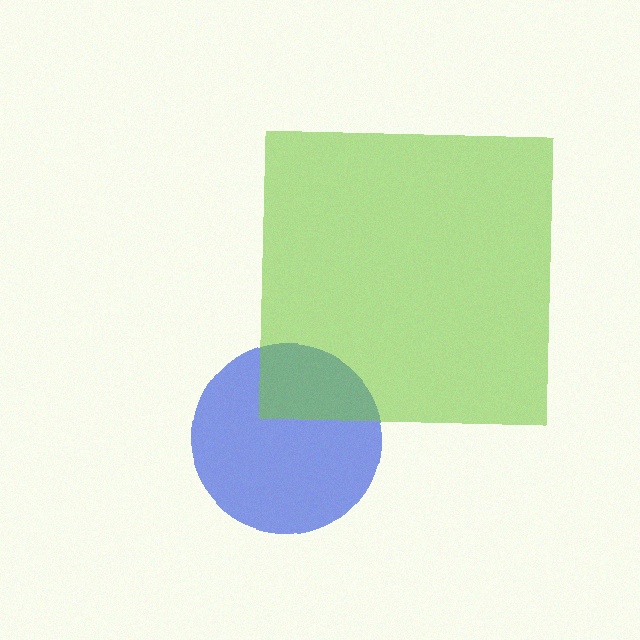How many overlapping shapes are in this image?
There are 2 overlapping shapes in the image.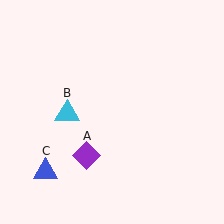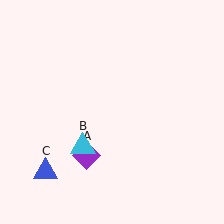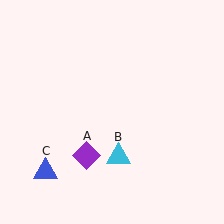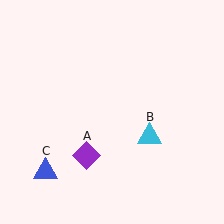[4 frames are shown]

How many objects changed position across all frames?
1 object changed position: cyan triangle (object B).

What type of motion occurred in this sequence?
The cyan triangle (object B) rotated counterclockwise around the center of the scene.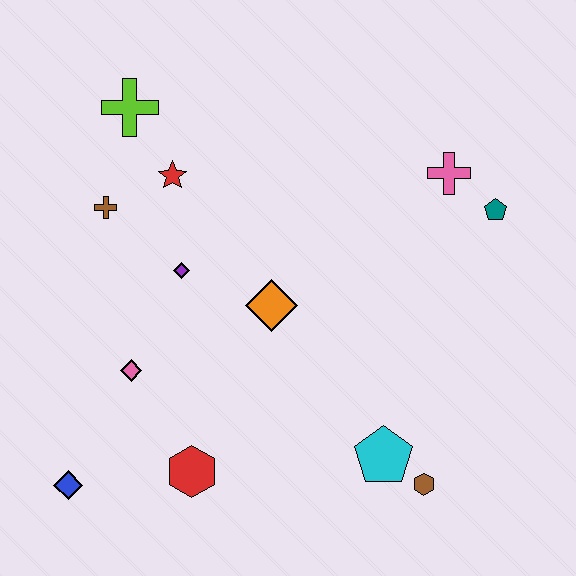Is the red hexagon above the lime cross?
No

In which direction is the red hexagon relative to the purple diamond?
The red hexagon is below the purple diamond.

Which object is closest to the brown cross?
The red star is closest to the brown cross.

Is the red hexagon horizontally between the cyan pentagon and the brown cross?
Yes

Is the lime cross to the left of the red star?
Yes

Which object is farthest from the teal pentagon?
The blue diamond is farthest from the teal pentagon.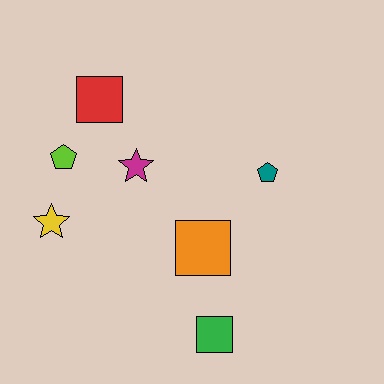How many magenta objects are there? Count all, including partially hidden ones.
There is 1 magenta object.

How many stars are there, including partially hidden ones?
There are 2 stars.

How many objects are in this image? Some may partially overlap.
There are 7 objects.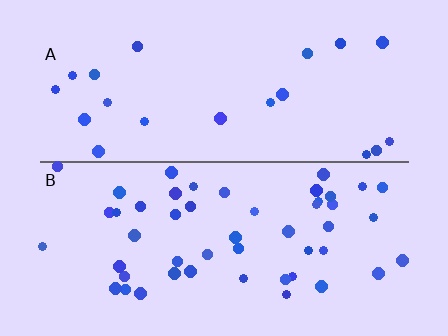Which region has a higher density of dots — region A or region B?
B (the bottom).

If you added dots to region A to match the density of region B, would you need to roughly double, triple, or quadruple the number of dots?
Approximately double.